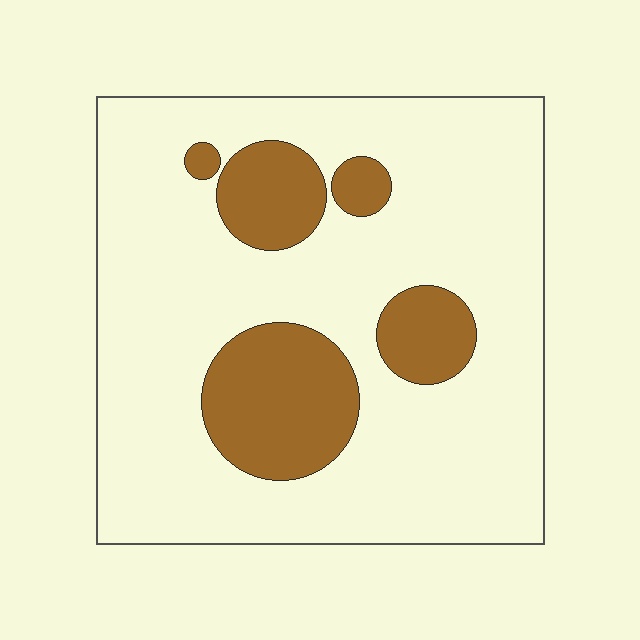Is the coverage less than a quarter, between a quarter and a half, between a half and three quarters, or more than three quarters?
Less than a quarter.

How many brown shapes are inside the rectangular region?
5.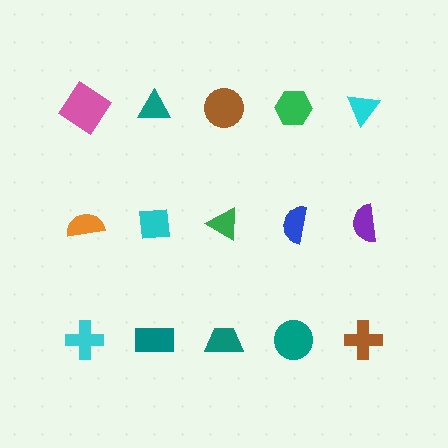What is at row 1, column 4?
A green hexagon.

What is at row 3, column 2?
A teal rectangle.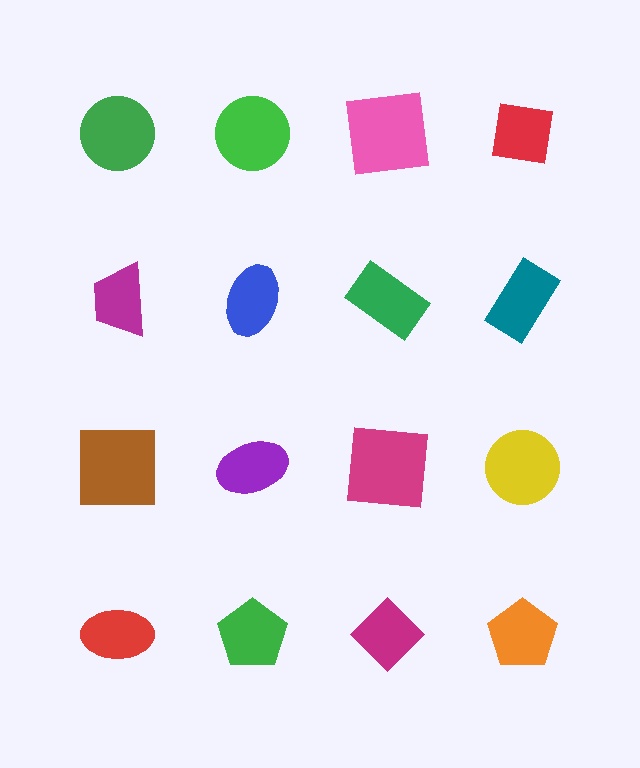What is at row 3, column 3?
A magenta square.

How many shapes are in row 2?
4 shapes.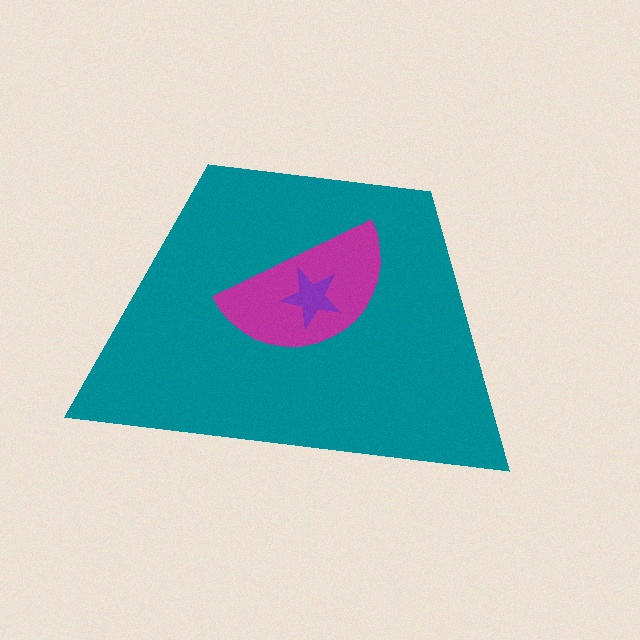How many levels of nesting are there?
3.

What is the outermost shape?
The teal trapezoid.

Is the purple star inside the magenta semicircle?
Yes.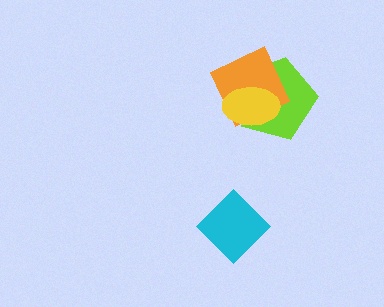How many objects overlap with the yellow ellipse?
2 objects overlap with the yellow ellipse.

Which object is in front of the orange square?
The yellow ellipse is in front of the orange square.